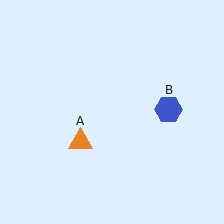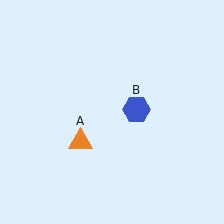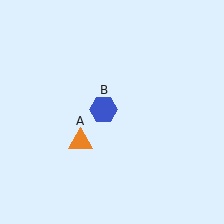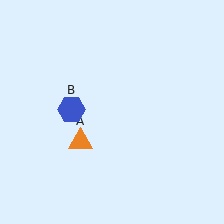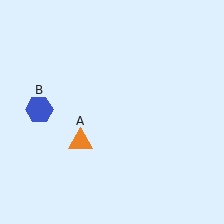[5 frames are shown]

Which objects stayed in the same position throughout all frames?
Orange triangle (object A) remained stationary.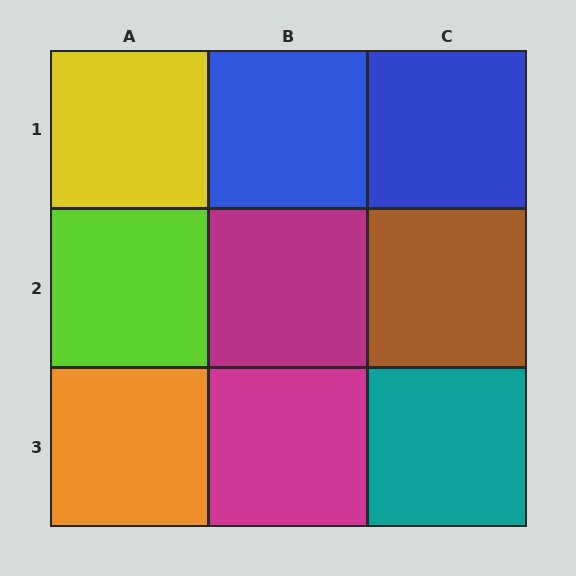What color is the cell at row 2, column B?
Magenta.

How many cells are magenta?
2 cells are magenta.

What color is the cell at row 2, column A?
Lime.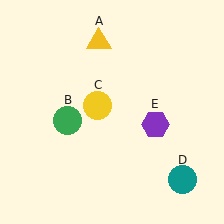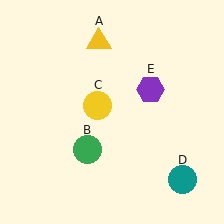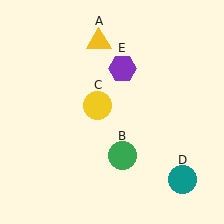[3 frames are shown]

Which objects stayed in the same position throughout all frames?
Yellow triangle (object A) and yellow circle (object C) and teal circle (object D) remained stationary.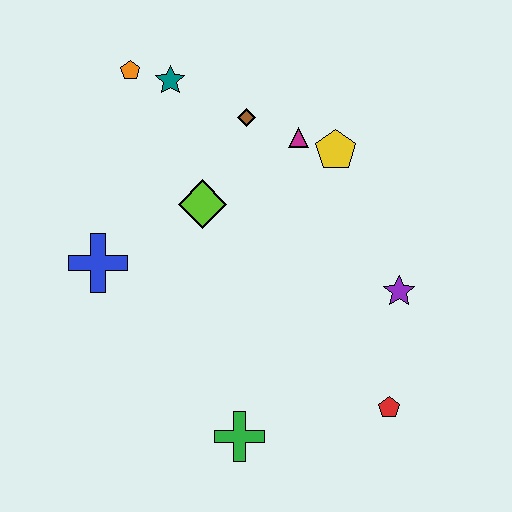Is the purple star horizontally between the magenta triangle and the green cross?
No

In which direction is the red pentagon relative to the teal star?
The red pentagon is below the teal star.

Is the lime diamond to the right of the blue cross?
Yes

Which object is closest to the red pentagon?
The purple star is closest to the red pentagon.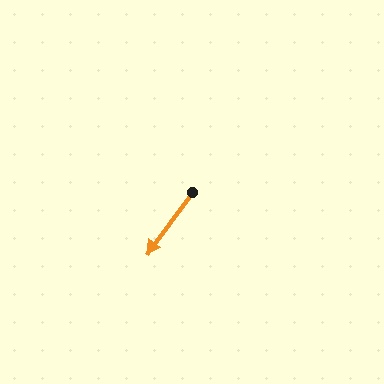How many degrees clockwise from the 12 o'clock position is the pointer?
Approximately 217 degrees.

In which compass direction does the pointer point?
Southwest.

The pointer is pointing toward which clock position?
Roughly 7 o'clock.